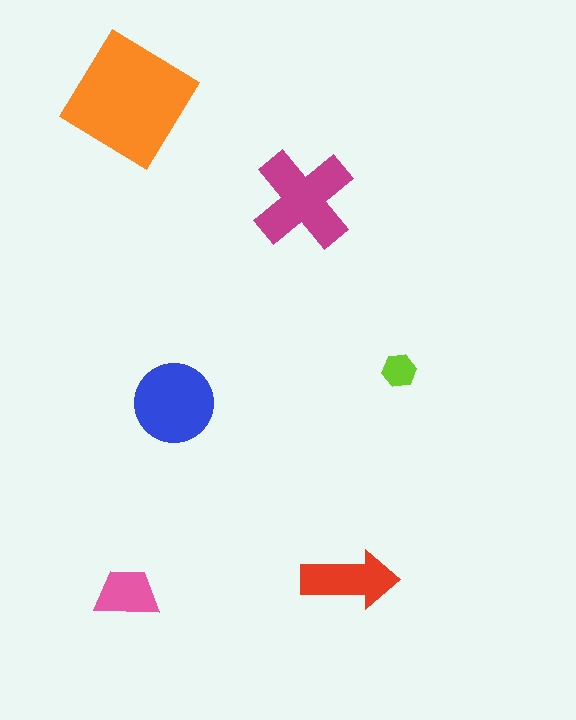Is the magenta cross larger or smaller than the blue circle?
Larger.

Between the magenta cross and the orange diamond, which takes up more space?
The orange diamond.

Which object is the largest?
The orange diamond.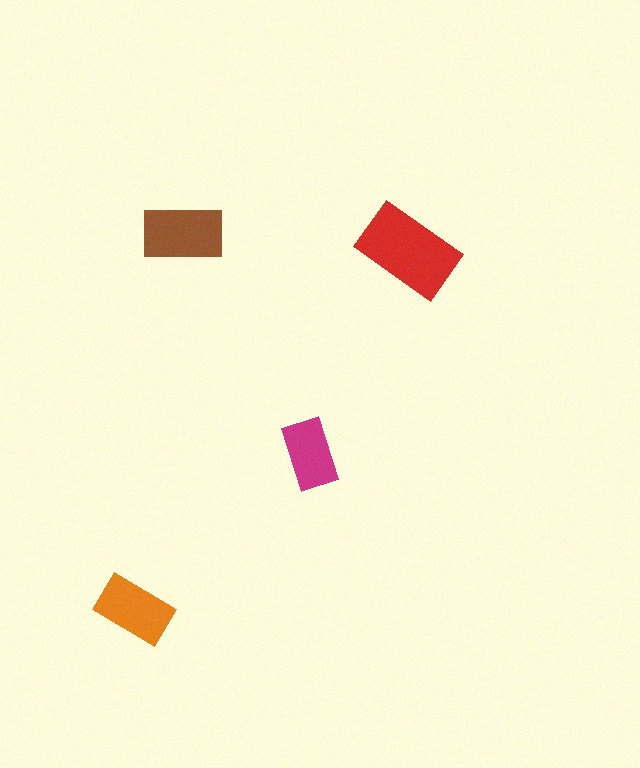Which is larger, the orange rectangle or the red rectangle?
The red one.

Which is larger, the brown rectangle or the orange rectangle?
The brown one.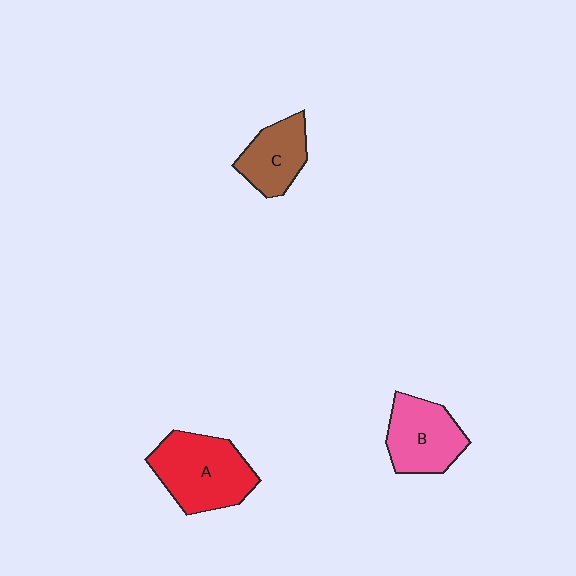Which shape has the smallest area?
Shape C (brown).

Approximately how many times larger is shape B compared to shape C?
Approximately 1.2 times.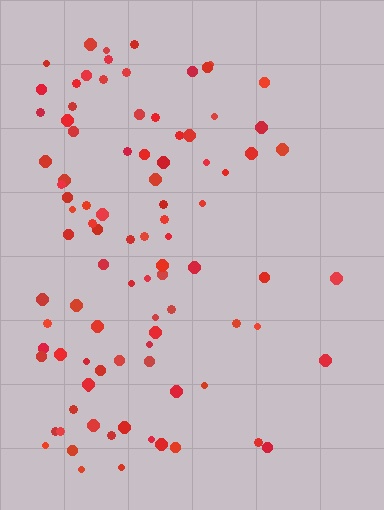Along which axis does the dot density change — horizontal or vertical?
Horizontal.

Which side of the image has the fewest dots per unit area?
The right.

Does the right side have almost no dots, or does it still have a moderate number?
Still a moderate number, just noticeably fewer than the left.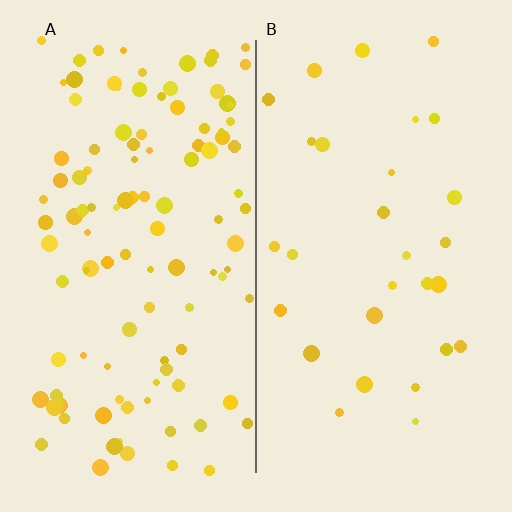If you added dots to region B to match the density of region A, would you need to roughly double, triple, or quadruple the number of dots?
Approximately quadruple.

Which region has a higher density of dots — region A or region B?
A (the left).